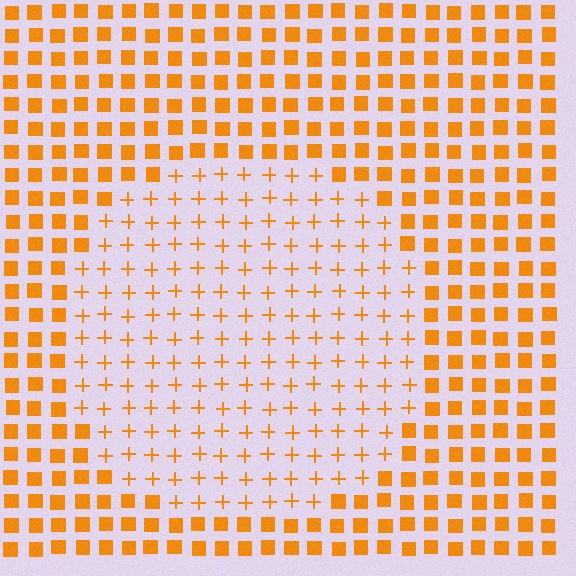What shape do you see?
I see a circle.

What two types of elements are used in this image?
The image uses plus signs inside the circle region and squares outside it.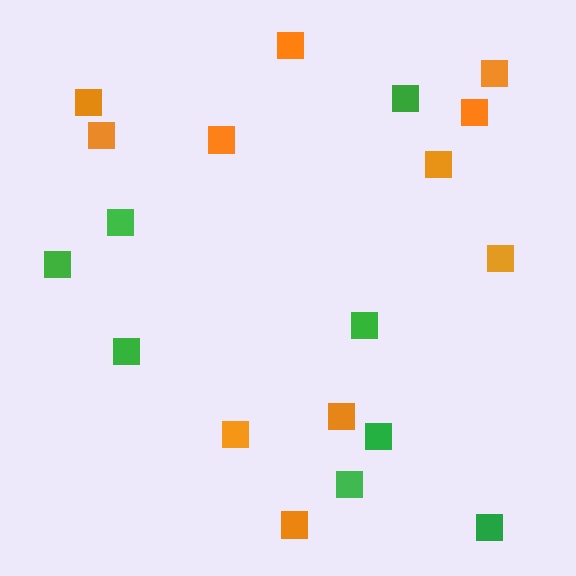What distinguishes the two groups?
There are 2 groups: one group of orange squares (11) and one group of green squares (8).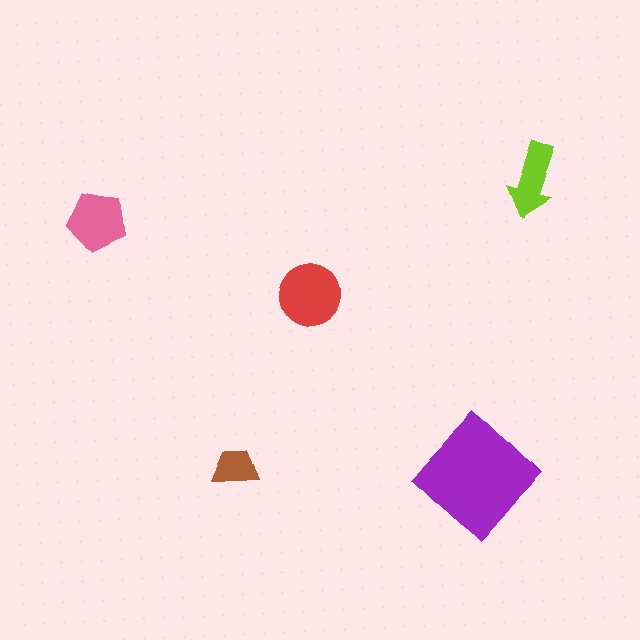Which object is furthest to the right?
The lime arrow is rightmost.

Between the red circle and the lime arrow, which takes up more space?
The red circle.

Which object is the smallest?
The brown trapezoid.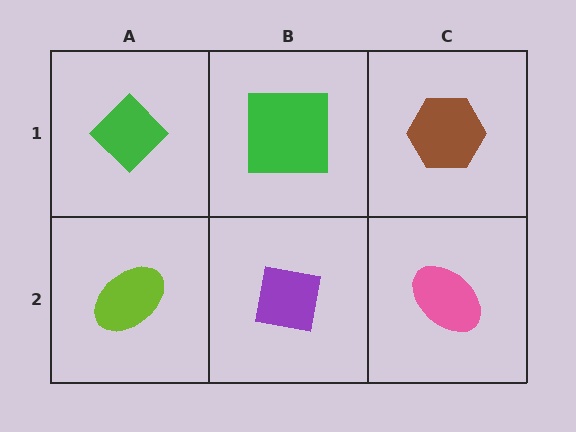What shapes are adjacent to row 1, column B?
A purple square (row 2, column B), a green diamond (row 1, column A), a brown hexagon (row 1, column C).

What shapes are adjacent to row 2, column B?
A green square (row 1, column B), a lime ellipse (row 2, column A), a pink ellipse (row 2, column C).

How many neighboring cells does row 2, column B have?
3.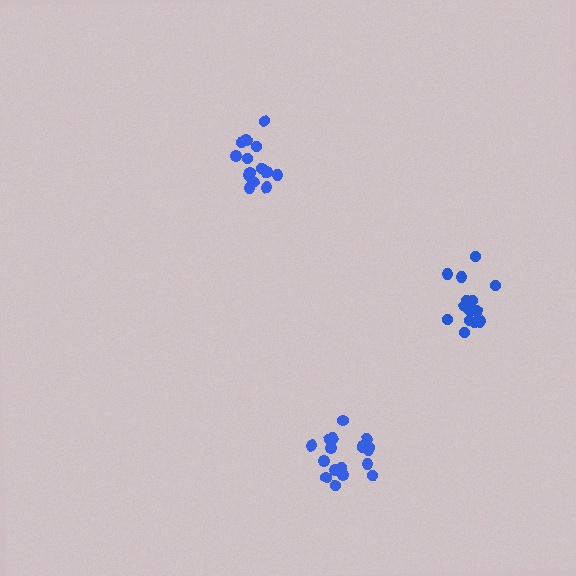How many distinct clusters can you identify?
There are 3 distinct clusters.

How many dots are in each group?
Group 1: 15 dots, Group 2: 18 dots, Group 3: 16 dots (49 total).